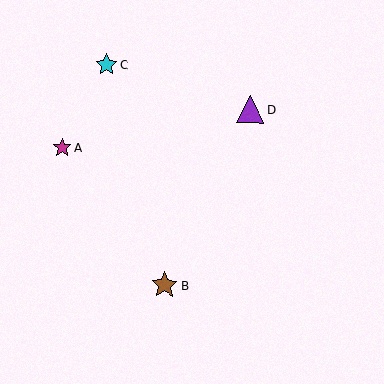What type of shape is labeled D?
Shape D is a purple triangle.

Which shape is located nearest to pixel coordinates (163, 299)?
The brown star (labeled B) at (164, 285) is nearest to that location.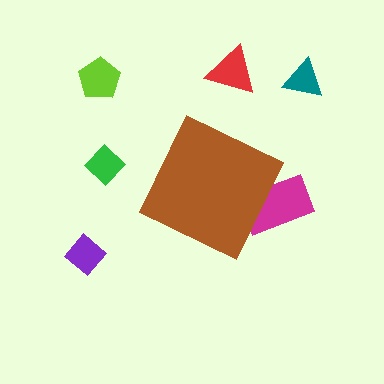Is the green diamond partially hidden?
No, the green diamond is fully visible.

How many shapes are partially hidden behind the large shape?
1 shape is partially hidden.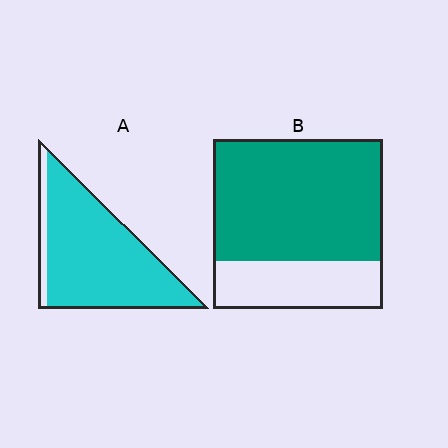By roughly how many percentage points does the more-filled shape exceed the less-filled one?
By roughly 20 percentage points (A over B).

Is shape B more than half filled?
Yes.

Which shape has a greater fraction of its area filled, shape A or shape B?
Shape A.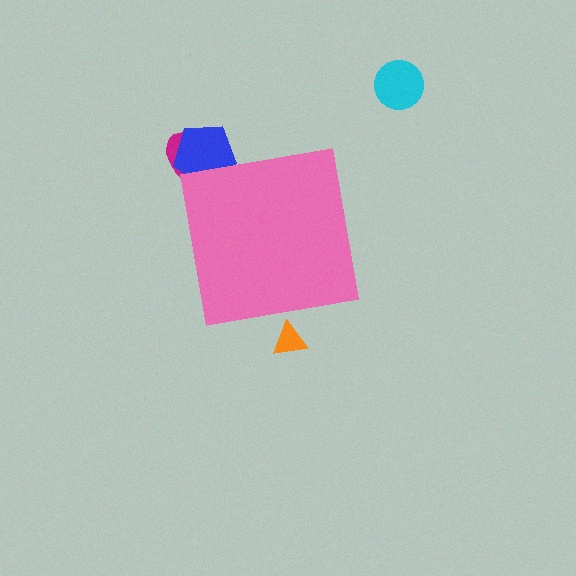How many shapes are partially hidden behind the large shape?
3 shapes are partially hidden.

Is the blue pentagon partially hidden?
Yes, the blue pentagon is partially hidden behind the pink square.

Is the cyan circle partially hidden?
No, the cyan circle is fully visible.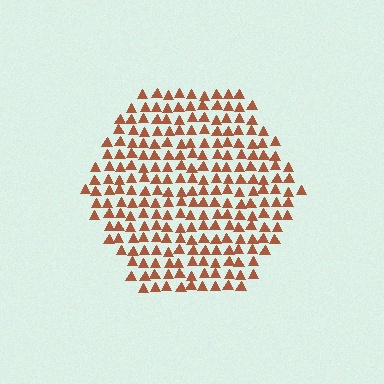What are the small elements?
The small elements are triangles.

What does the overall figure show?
The overall figure shows a hexagon.